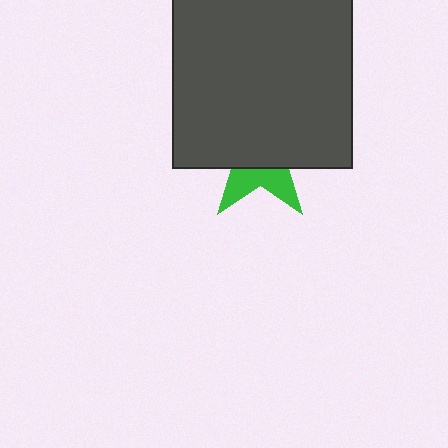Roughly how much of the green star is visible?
A small part of it is visible (roughly 33%).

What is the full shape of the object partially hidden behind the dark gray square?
The partially hidden object is a green star.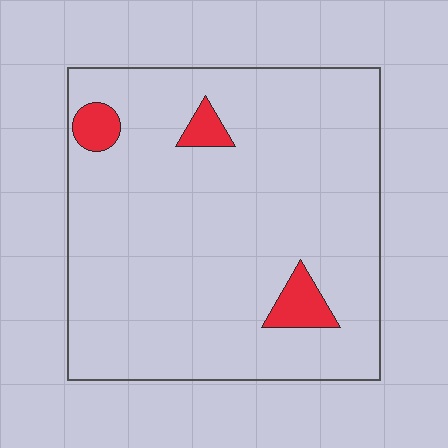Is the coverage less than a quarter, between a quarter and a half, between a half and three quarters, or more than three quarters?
Less than a quarter.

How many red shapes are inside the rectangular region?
3.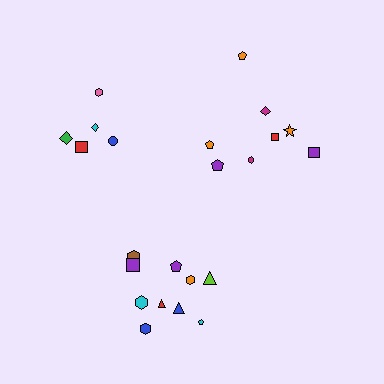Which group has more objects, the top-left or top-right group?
The top-right group.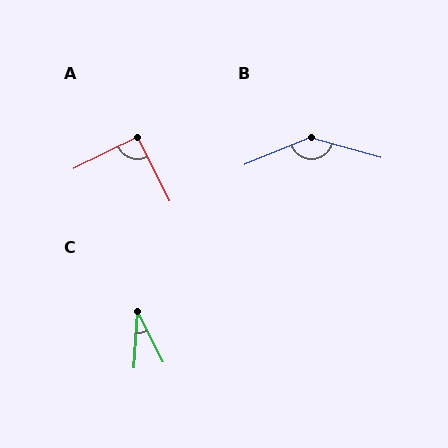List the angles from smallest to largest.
C (30°), A (90°), B (142°).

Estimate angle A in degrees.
Approximately 90 degrees.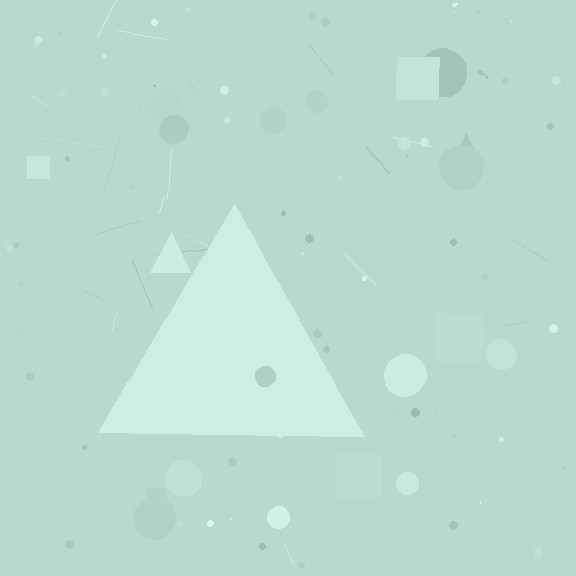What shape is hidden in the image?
A triangle is hidden in the image.